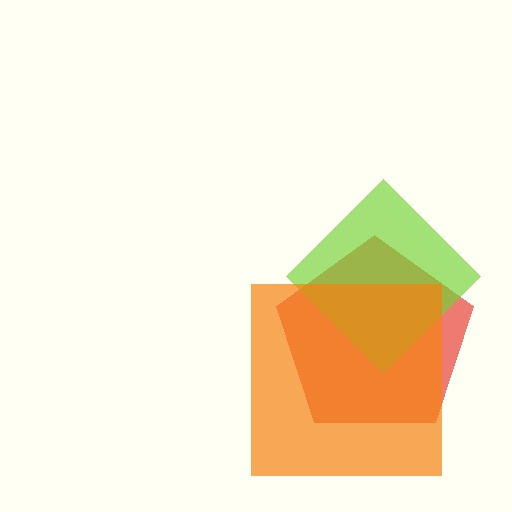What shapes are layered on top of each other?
The layered shapes are: a red pentagon, a lime diamond, an orange square.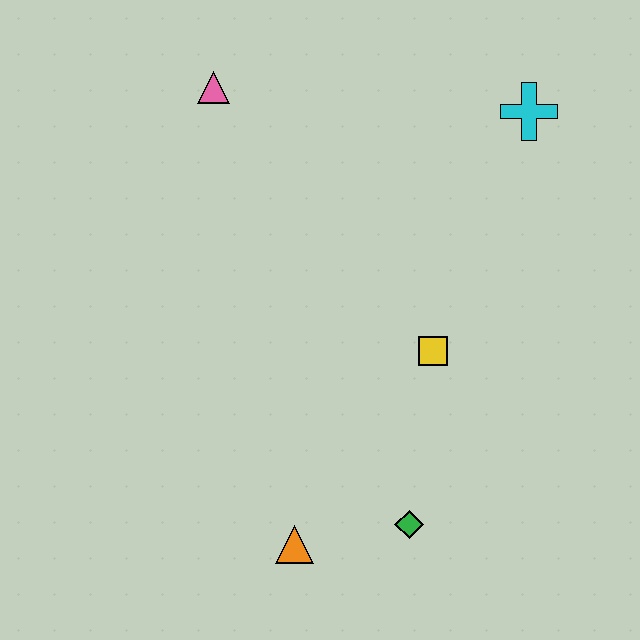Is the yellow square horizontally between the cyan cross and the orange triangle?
Yes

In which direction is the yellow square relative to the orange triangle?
The yellow square is above the orange triangle.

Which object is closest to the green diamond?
The orange triangle is closest to the green diamond.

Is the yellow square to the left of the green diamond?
No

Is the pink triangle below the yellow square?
No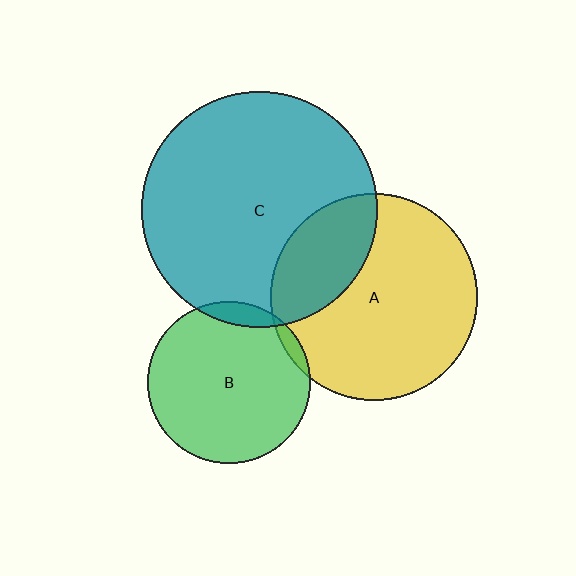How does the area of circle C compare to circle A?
Approximately 1.3 times.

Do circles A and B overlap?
Yes.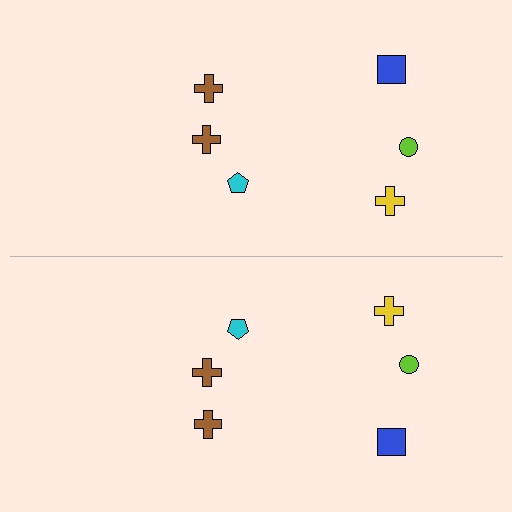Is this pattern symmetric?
Yes, this pattern has bilateral (reflection) symmetry.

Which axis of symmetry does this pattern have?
The pattern has a horizontal axis of symmetry running through the center of the image.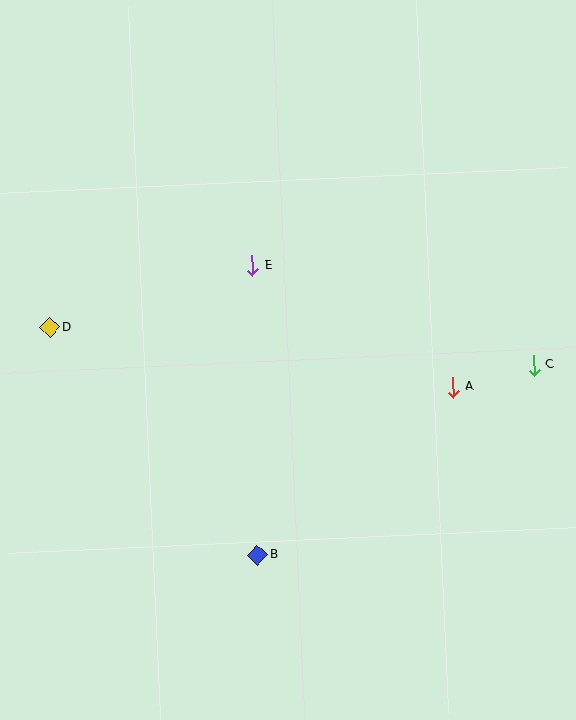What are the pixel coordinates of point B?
Point B is at (258, 555).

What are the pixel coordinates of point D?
Point D is at (50, 328).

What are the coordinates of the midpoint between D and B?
The midpoint between D and B is at (154, 441).